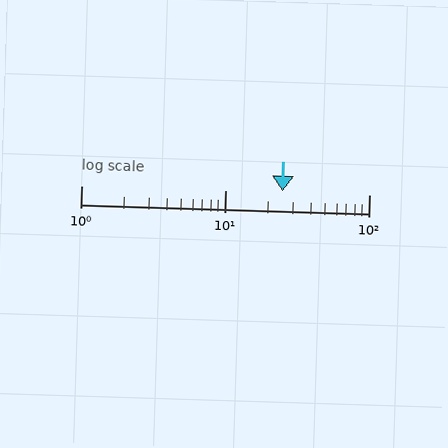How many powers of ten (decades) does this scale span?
The scale spans 2 decades, from 1 to 100.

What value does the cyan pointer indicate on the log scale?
The pointer indicates approximately 25.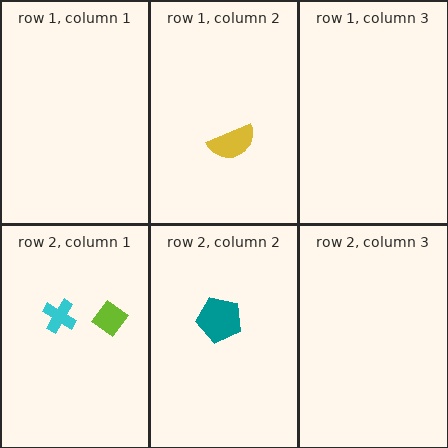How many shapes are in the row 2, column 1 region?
2.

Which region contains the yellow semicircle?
The row 1, column 2 region.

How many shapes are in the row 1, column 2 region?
1.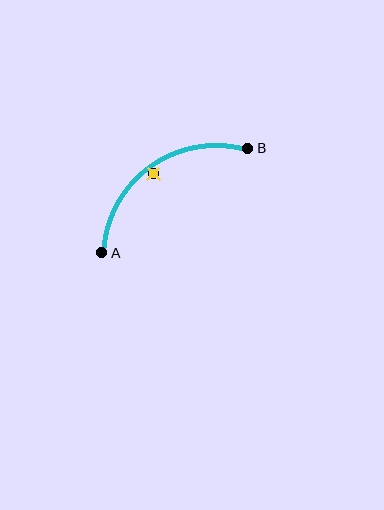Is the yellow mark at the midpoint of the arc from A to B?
No — the yellow mark does not lie on the arc at all. It sits slightly inside the curve.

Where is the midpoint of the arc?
The arc midpoint is the point on the curve farthest from the straight line joining A and B. It sits above and to the left of that line.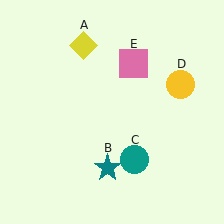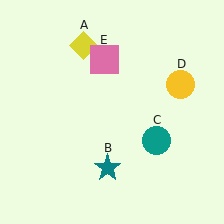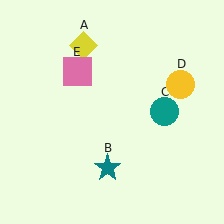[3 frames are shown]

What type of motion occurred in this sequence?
The teal circle (object C), pink square (object E) rotated counterclockwise around the center of the scene.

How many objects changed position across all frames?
2 objects changed position: teal circle (object C), pink square (object E).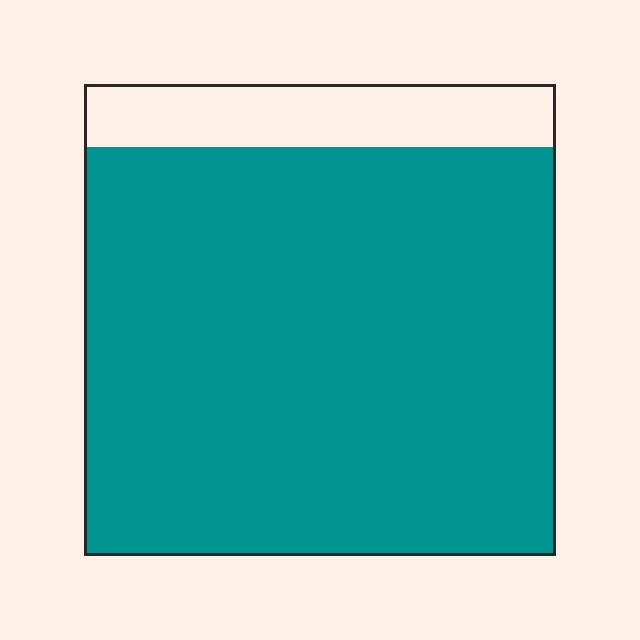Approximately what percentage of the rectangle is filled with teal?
Approximately 85%.